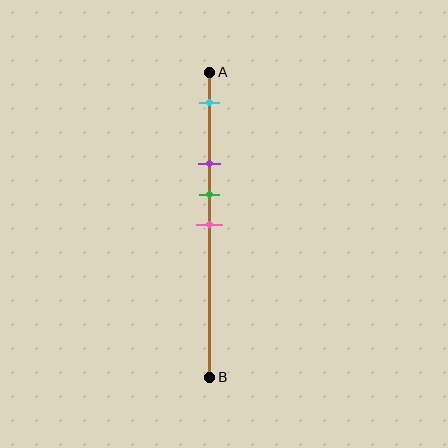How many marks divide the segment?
There are 4 marks dividing the segment.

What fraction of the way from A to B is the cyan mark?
The cyan mark is approximately 10% (0.1) of the way from A to B.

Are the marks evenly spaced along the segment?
No, the marks are not evenly spaced.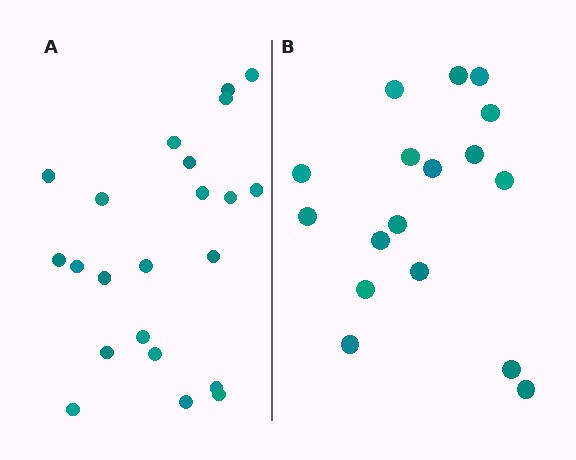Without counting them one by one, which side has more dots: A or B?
Region A (the left region) has more dots.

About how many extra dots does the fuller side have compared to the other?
Region A has about 5 more dots than region B.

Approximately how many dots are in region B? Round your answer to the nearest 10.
About 20 dots. (The exact count is 17, which rounds to 20.)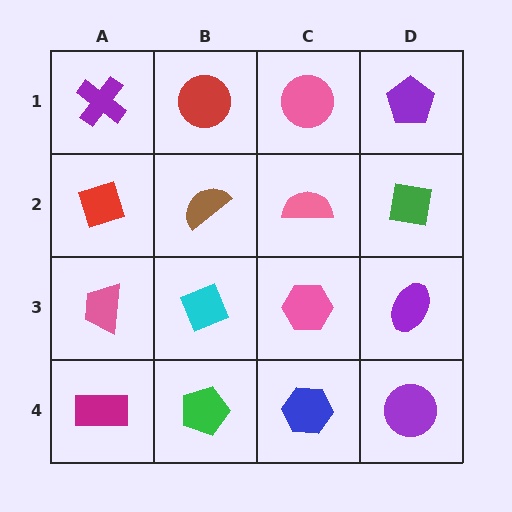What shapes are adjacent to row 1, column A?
A red diamond (row 2, column A), a red circle (row 1, column B).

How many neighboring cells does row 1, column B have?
3.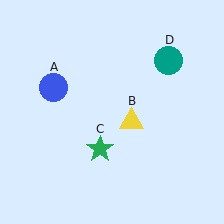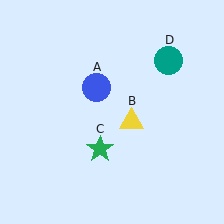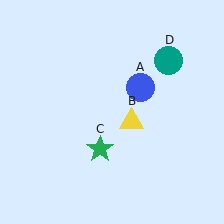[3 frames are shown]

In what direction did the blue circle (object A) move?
The blue circle (object A) moved right.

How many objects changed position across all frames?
1 object changed position: blue circle (object A).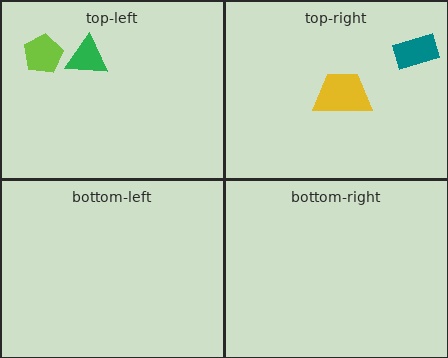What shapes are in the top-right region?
The yellow trapezoid, the teal rectangle.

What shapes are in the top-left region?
The lime pentagon, the green triangle.